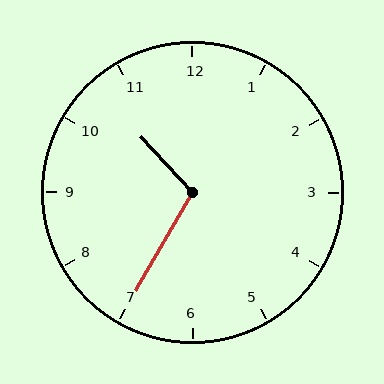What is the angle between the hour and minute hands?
Approximately 108 degrees.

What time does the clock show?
10:35.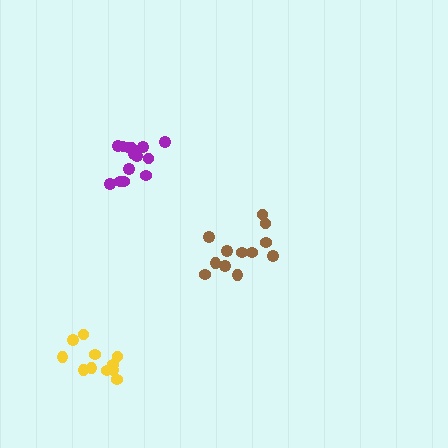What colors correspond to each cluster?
The clusters are colored: brown, purple, yellow.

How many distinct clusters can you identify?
There are 3 distinct clusters.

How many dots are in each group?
Group 1: 12 dots, Group 2: 14 dots, Group 3: 11 dots (37 total).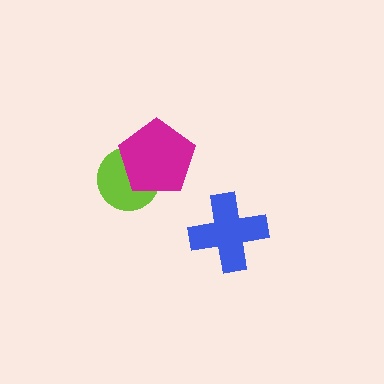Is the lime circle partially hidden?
Yes, it is partially covered by another shape.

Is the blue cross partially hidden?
No, no other shape covers it.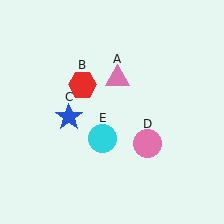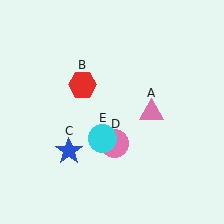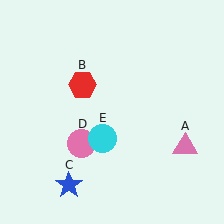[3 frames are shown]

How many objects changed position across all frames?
3 objects changed position: pink triangle (object A), blue star (object C), pink circle (object D).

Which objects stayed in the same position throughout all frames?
Red hexagon (object B) and cyan circle (object E) remained stationary.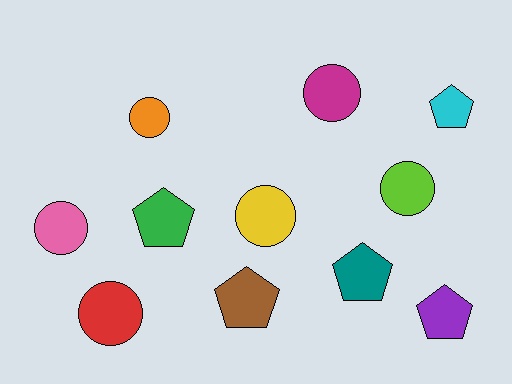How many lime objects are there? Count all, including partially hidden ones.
There is 1 lime object.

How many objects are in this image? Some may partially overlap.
There are 11 objects.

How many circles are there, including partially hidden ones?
There are 6 circles.